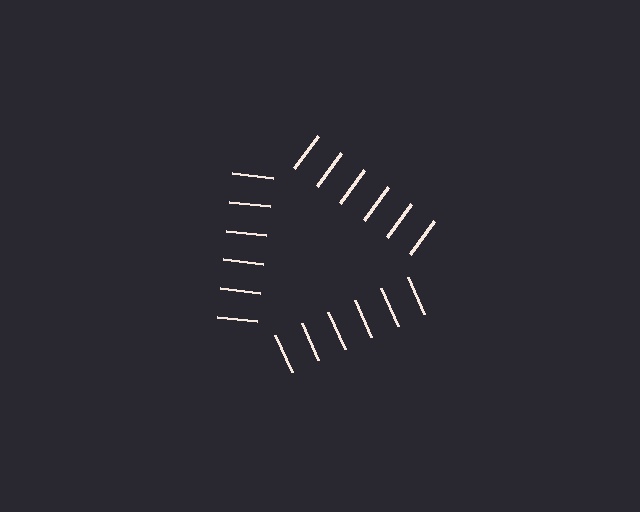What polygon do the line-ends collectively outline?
An illusory triangle — the line segments terminate on its edges but no continuous stroke is drawn.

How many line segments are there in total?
18 — 6 along each of the 3 edges.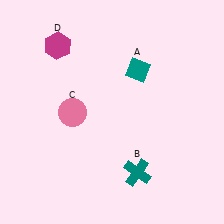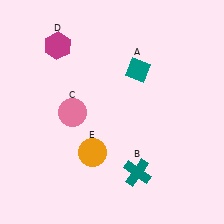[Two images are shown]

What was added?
An orange circle (E) was added in Image 2.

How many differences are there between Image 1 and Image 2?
There is 1 difference between the two images.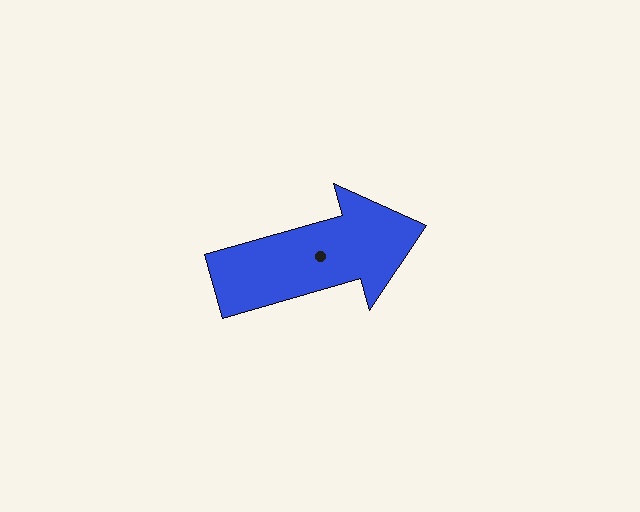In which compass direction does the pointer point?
East.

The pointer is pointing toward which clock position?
Roughly 2 o'clock.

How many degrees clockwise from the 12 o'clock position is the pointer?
Approximately 74 degrees.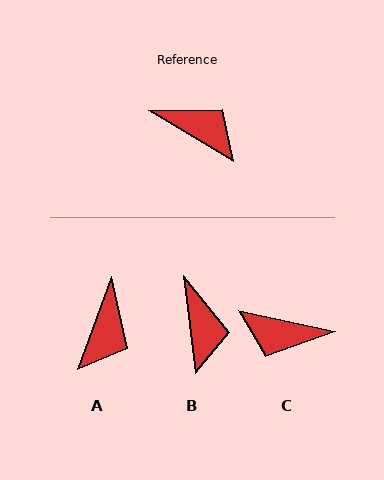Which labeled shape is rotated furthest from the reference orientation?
C, about 161 degrees away.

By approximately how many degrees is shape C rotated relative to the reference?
Approximately 161 degrees clockwise.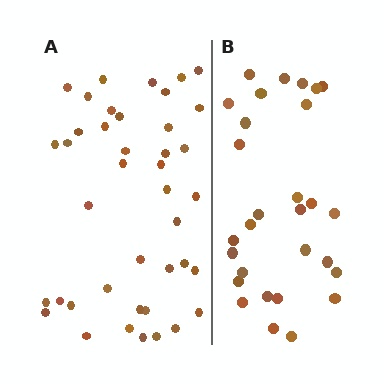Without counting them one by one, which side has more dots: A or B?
Region A (the left region) has more dots.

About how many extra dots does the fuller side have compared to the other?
Region A has roughly 12 or so more dots than region B.